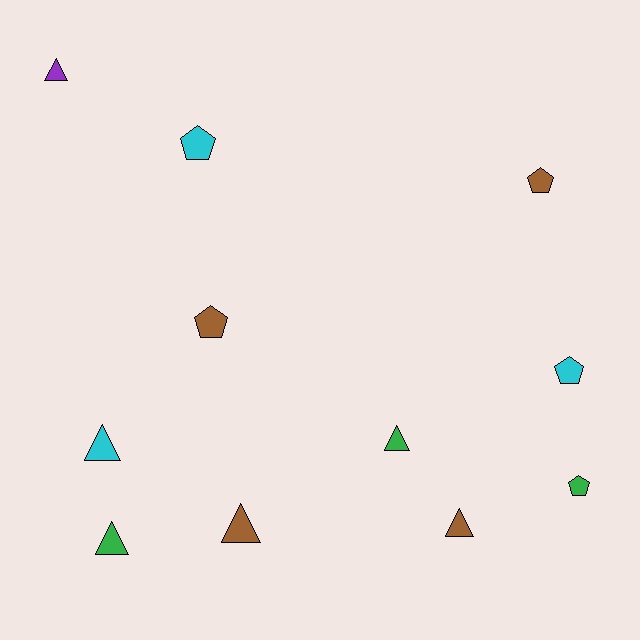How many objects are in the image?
There are 11 objects.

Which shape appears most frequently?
Triangle, with 6 objects.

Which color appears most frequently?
Brown, with 4 objects.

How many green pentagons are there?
There is 1 green pentagon.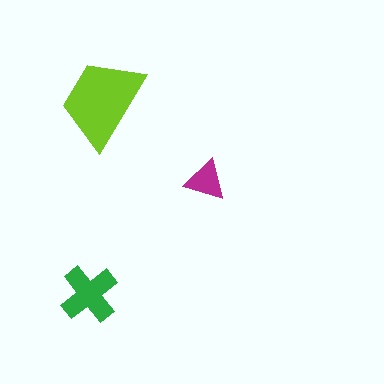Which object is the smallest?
The magenta triangle.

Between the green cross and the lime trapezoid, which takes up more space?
The lime trapezoid.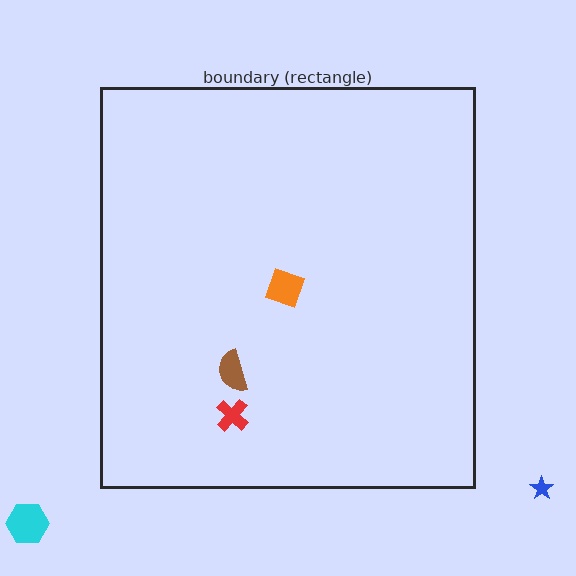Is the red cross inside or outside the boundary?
Inside.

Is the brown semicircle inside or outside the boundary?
Inside.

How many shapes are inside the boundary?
3 inside, 2 outside.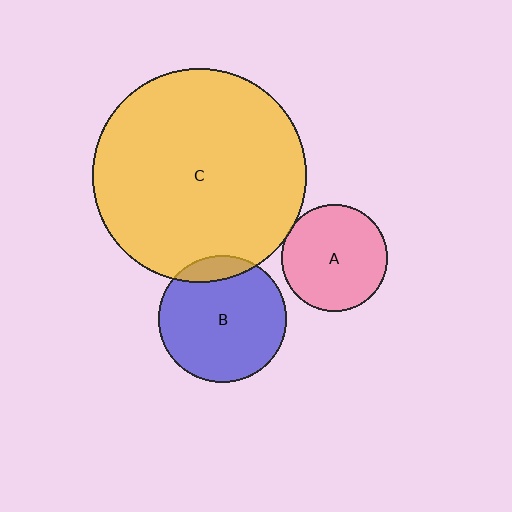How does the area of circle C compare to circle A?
Approximately 4.1 times.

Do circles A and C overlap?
Yes.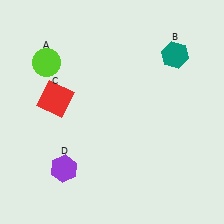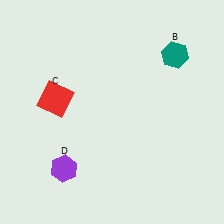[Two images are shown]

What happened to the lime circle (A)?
The lime circle (A) was removed in Image 2. It was in the top-left area of Image 1.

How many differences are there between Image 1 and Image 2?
There is 1 difference between the two images.